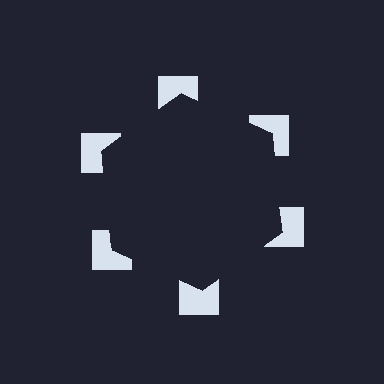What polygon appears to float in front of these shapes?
An illusory hexagon — its edges are inferred from the aligned wedge cuts in the notched squares, not physically drawn.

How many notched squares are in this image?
There are 6 — one at each vertex of the illusory hexagon.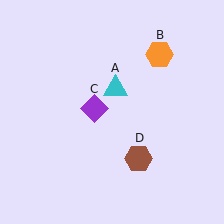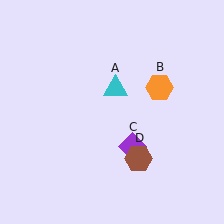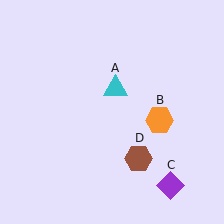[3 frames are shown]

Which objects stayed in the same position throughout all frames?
Cyan triangle (object A) and brown hexagon (object D) remained stationary.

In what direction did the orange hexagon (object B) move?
The orange hexagon (object B) moved down.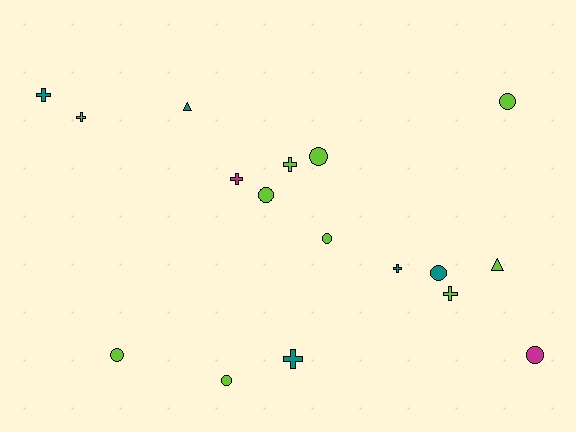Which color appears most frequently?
Lime, with 10 objects.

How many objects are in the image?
There are 17 objects.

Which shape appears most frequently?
Circle, with 8 objects.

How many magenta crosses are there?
There is 1 magenta cross.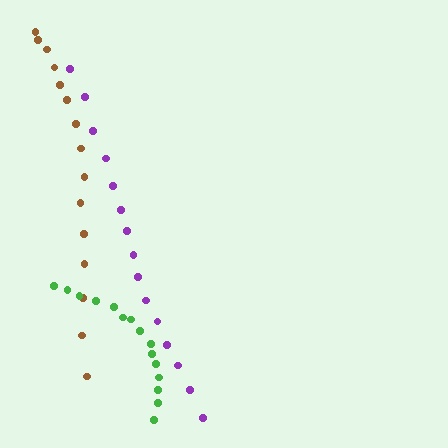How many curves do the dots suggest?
There are 3 distinct paths.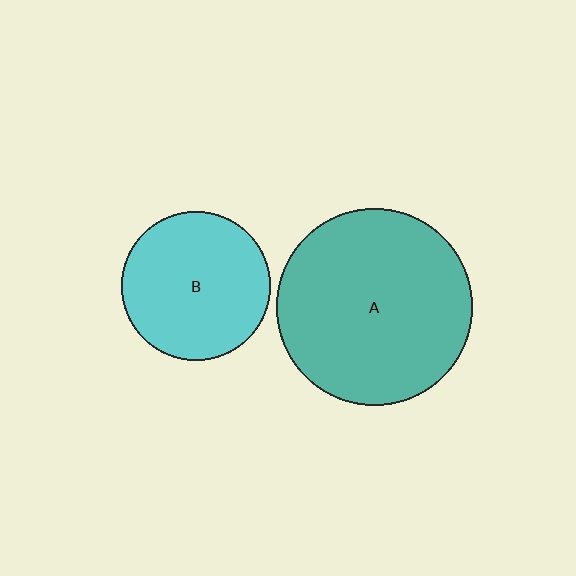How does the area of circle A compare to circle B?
Approximately 1.7 times.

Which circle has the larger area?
Circle A (teal).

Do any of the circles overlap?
No, none of the circles overlap.